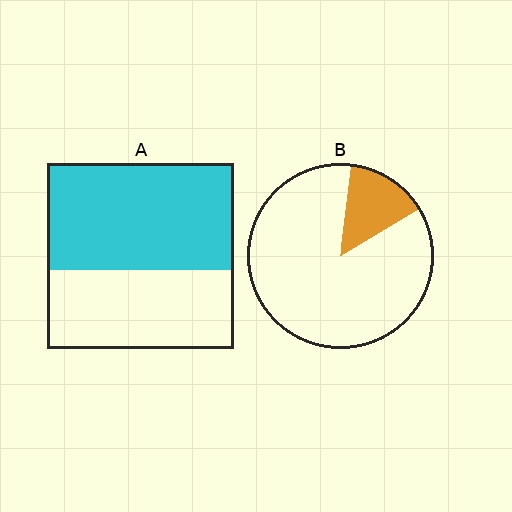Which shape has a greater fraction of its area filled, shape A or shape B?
Shape A.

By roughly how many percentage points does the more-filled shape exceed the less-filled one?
By roughly 45 percentage points (A over B).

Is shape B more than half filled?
No.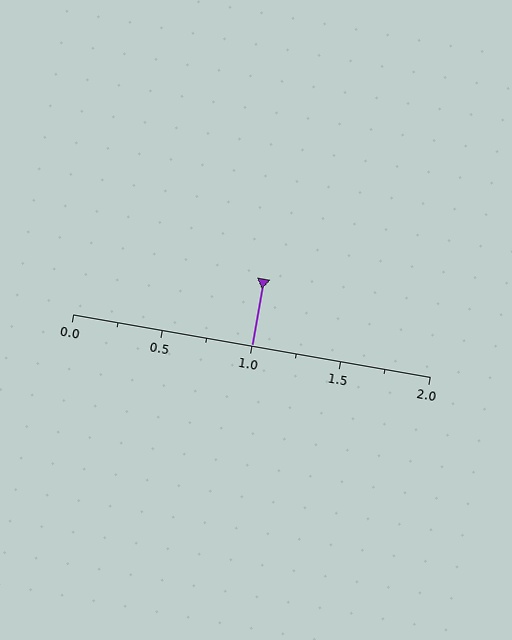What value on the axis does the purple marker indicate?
The marker indicates approximately 1.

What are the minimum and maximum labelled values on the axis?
The axis runs from 0.0 to 2.0.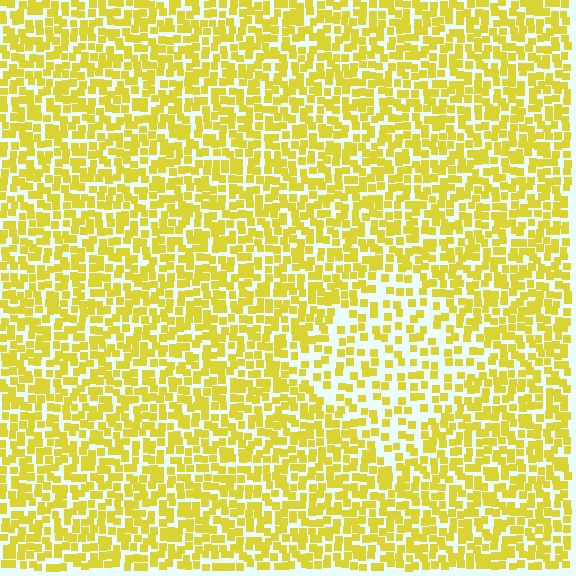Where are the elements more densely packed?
The elements are more densely packed outside the diamond boundary.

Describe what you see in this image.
The image contains small yellow elements arranged at two different densities. A diamond-shaped region is visible where the elements are less densely packed than the surrounding area.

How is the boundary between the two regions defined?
The boundary is defined by a change in element density (approximately 1.8x ratio). All elements are the same color, size, and shape.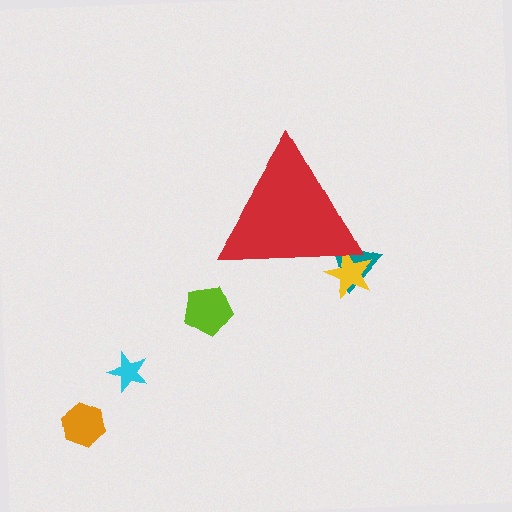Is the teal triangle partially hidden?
Yes, the teal triangle is partially hidden behind the red triangle.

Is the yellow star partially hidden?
Yes, the yellow star is partially hidden behind the red triangle.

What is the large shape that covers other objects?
A red triangle.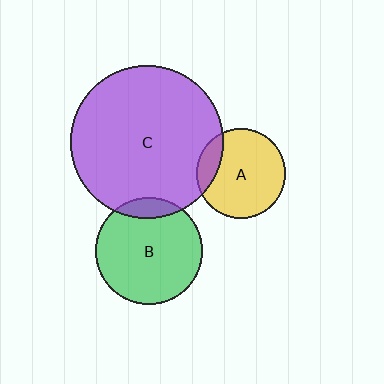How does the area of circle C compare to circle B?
Approximately 2.0 times.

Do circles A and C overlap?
Yes.